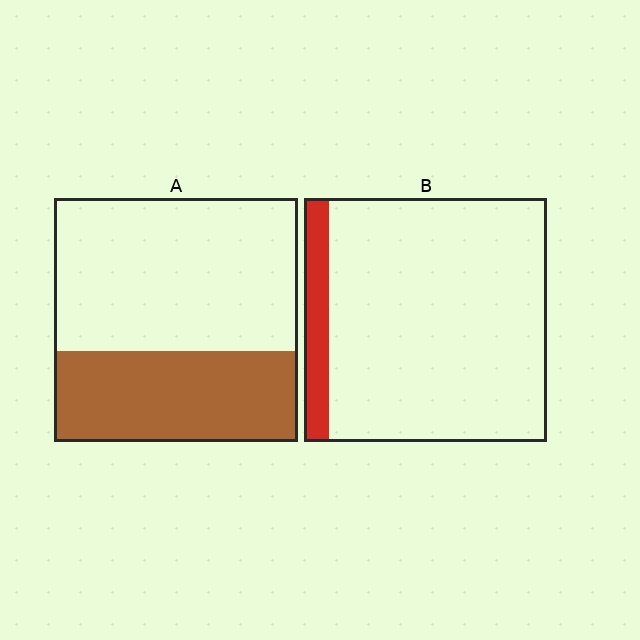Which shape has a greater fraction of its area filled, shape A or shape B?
Shape A.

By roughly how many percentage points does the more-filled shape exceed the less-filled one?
By roughly 25 percentage points (A over B).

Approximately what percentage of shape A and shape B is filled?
A is approximately 35% and B is approximately 10%.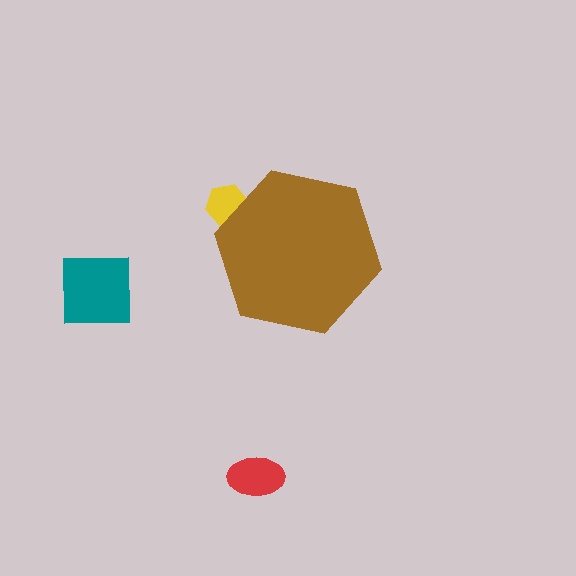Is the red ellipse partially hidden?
No, the red ellipse is fully visible.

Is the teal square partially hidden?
No, the teal square is fully visible.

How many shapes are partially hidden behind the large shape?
1 shape is partially hidden.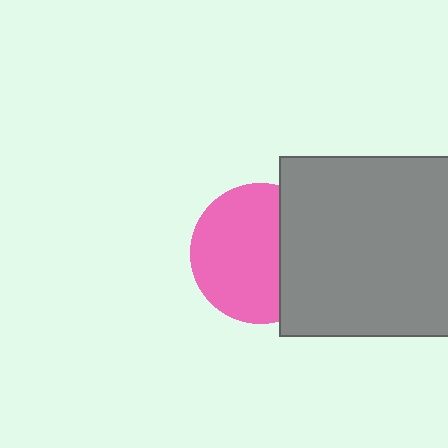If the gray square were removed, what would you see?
You would see the complete pink circle.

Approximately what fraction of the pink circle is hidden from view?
Roughly 33% of the pink circle is hidden behind the gray square.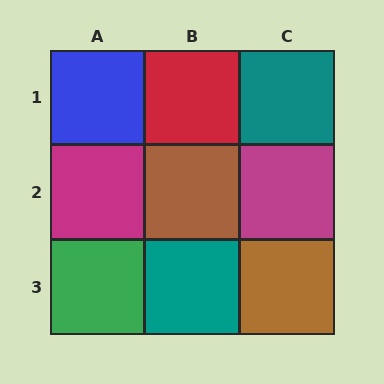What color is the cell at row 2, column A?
Magenta.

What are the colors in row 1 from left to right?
Blue, red, teal.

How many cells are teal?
2 cells are teal.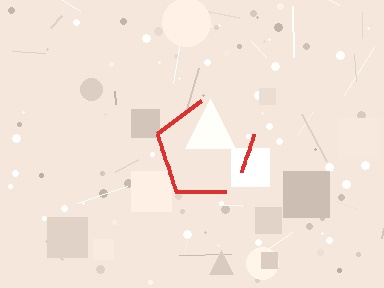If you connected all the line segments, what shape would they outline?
They would outline a pentagon.